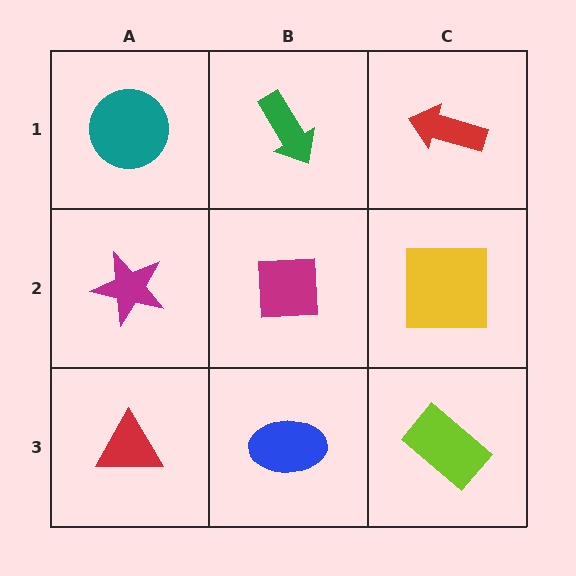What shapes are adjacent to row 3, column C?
A yellow square (row 2, column C), a blue ellipse (row 3, column B).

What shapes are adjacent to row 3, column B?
A magenta square (row 2, column B), a red triangle (row 3, column A), a lime rectangle (row 3, column C).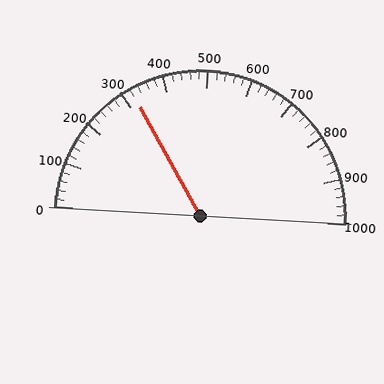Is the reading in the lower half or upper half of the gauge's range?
The reading is in the lower half of the range (0 to 1000).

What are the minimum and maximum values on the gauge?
The gauge ranges from 0 to 1000.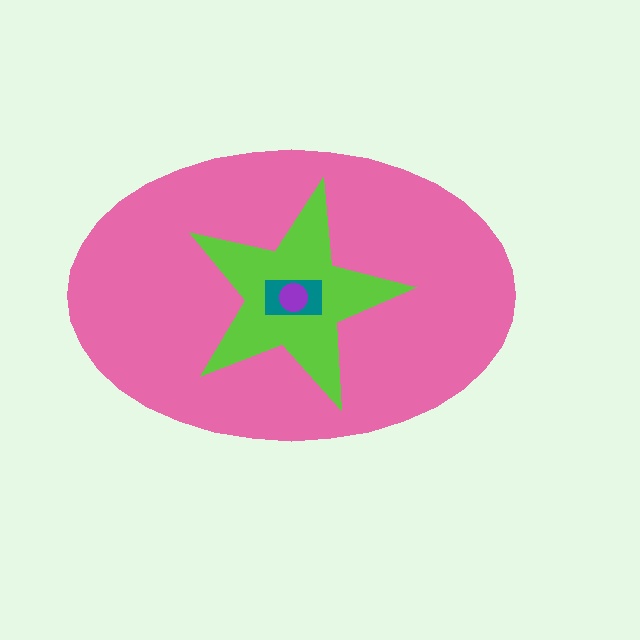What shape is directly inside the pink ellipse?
The lime star.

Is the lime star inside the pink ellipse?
Yes.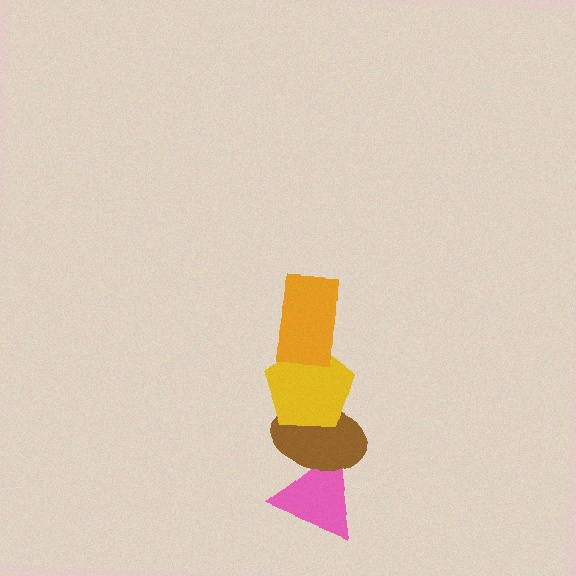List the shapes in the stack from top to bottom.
From top to bottom: the orange rectangle, the yellow pentagon, the brown ellipse, the pink triangle.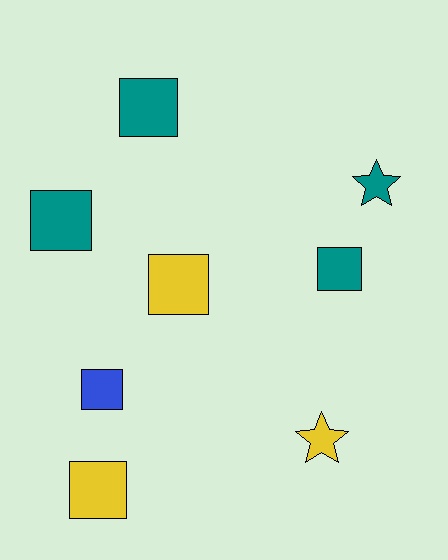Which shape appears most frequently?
Square, with 6 objects.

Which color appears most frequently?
Teal, with 4 objects.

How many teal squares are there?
There are 3 teal squares.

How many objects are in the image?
There are 8 objects.